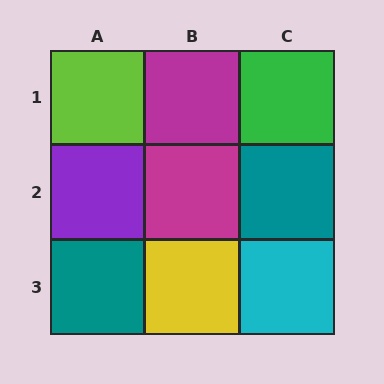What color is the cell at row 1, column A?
Lime.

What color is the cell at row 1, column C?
Green.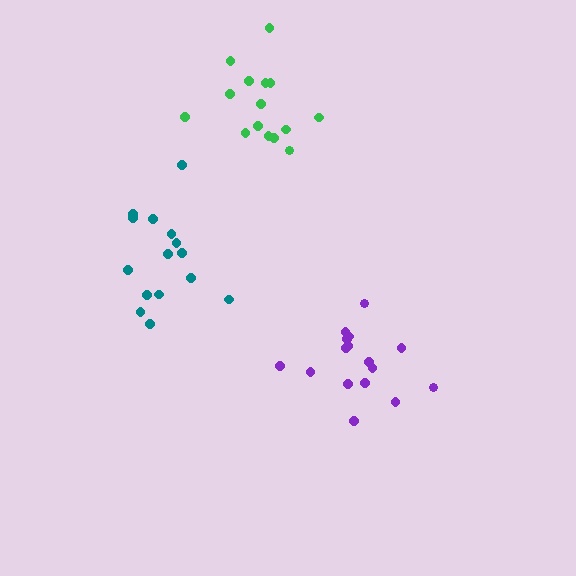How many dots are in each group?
Group 1: 15 dots, Group 2: 15 dots, Group 3: 16 dots (46 total).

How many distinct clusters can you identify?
There are 3 distinct clusters.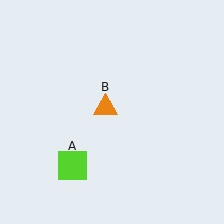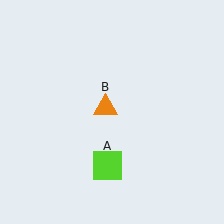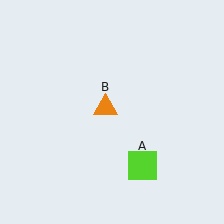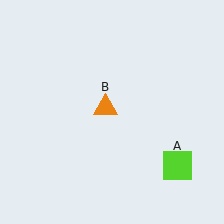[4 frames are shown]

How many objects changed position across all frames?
1 object changed position: lime square (object A).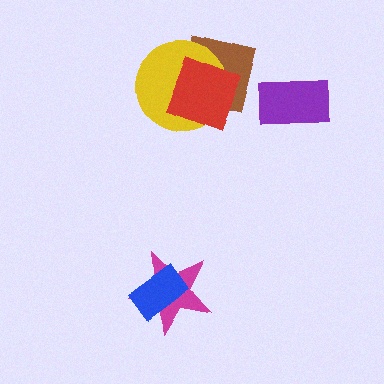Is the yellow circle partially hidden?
Yes, it is partially covered by another shape.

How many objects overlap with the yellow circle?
2 objects overlap with the yellow circle.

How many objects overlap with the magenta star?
1 object overlaps with the magenta star.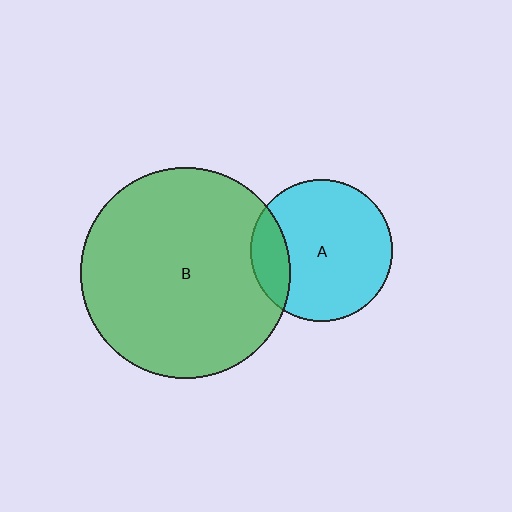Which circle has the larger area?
Circle B (green).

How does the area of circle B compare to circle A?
Approximately 2.2 times.